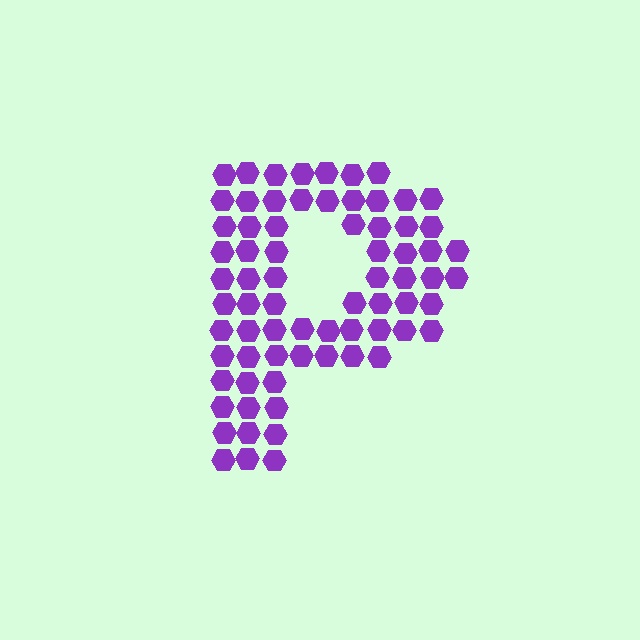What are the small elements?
The small elements are hexagons.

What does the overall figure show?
The overall figure shows the letter P.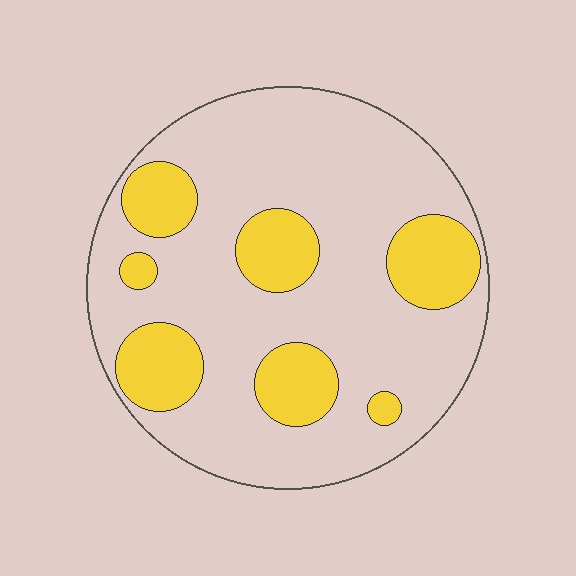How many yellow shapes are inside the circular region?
7.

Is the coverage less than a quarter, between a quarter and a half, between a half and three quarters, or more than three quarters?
Less than a quarter.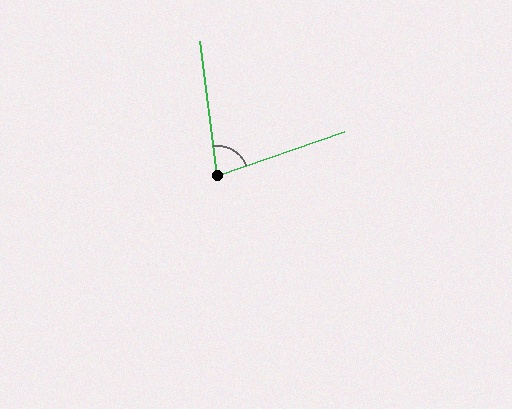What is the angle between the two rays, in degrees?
Approximately 78 degrees.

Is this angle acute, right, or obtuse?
It is acute.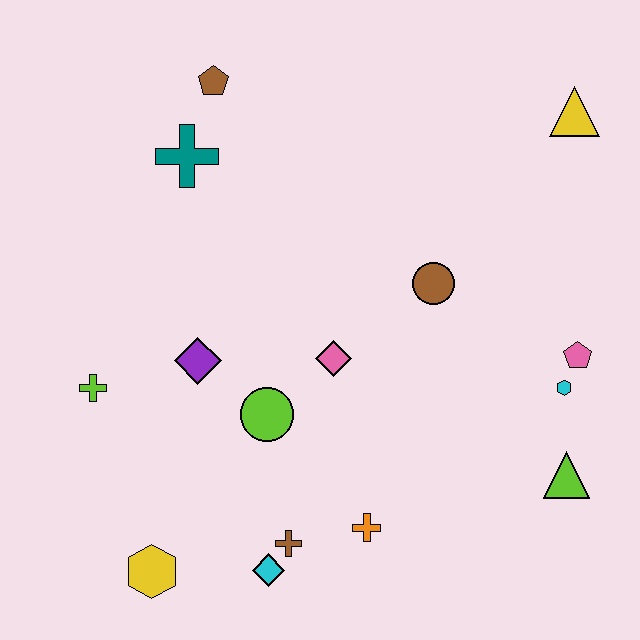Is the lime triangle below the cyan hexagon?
Yes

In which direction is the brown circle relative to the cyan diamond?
The brown circle is above the cyan diamond.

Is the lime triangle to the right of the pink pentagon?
No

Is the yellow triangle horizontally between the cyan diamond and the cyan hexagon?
No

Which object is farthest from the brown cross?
The yellow triangle is farthest from the brown cross.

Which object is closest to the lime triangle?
The cyan hexagon is closest to the lime triangle.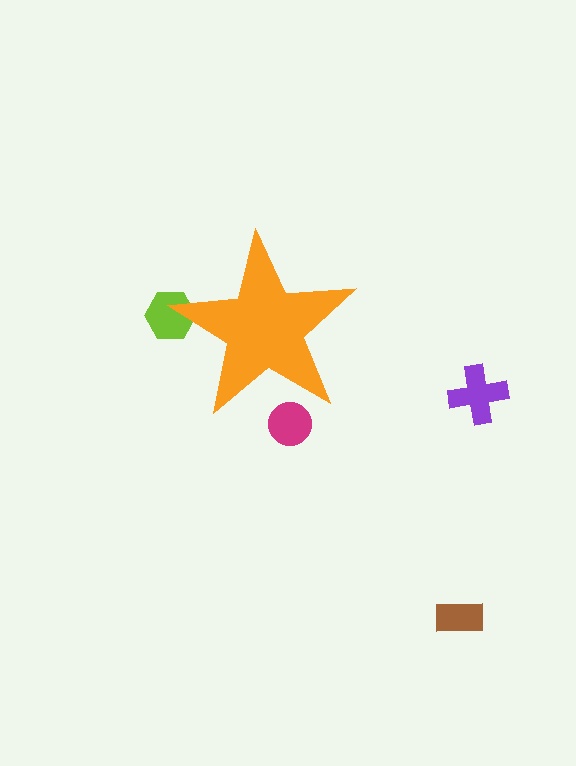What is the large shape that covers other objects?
An orange star.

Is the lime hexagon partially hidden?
Yes, the lime hexagon is partially hidden behind the orange star.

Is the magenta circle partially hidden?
Yes, the magenta circle is partially hidden behind the orange star.